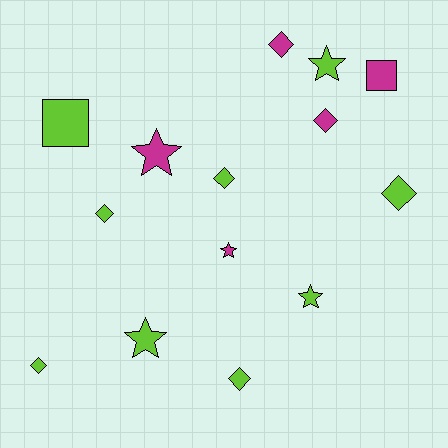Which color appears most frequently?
Lime, with 9 objects.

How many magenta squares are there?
There is 1 magenta square.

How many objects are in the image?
There are 14 objects.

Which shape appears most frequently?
Diamond, with 7 objects.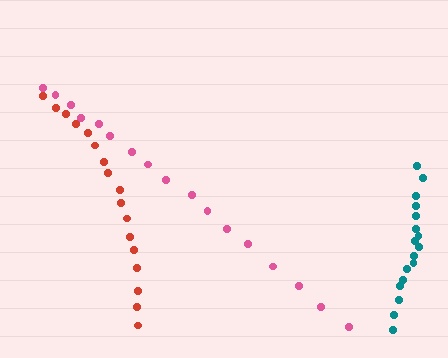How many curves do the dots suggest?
There are 3 distinct paths.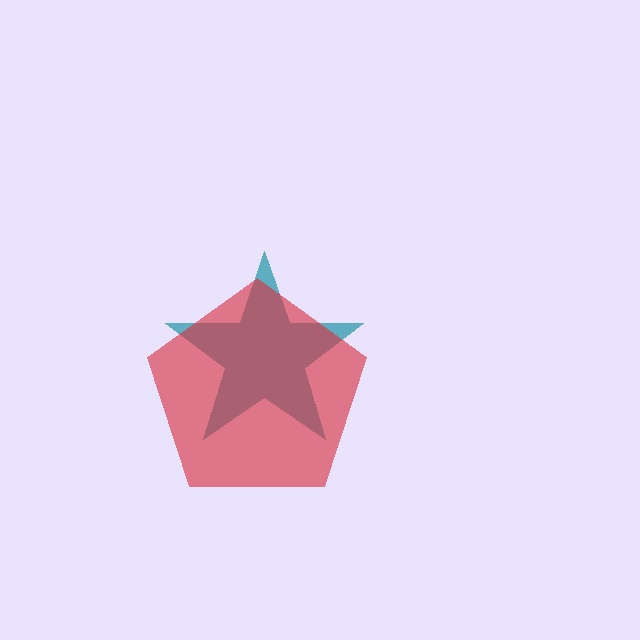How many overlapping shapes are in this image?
There are 2 overlapping shapes in the image.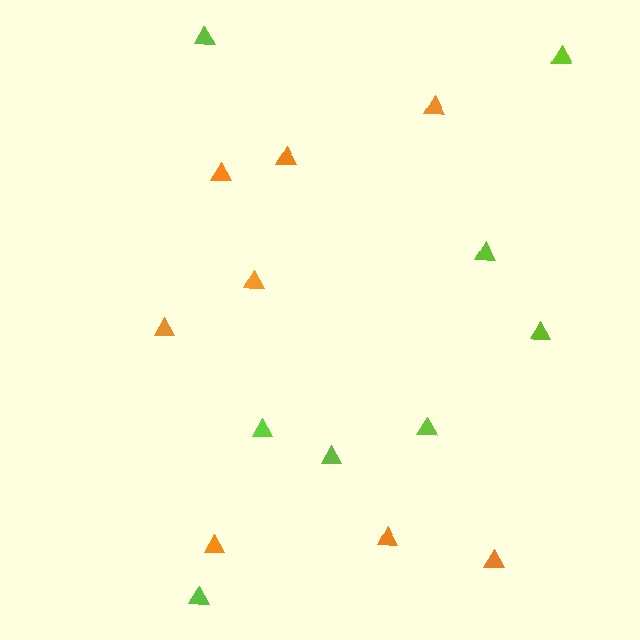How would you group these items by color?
There are 2 groups: one group of lime triangles (8) and one group of orange triangles (8).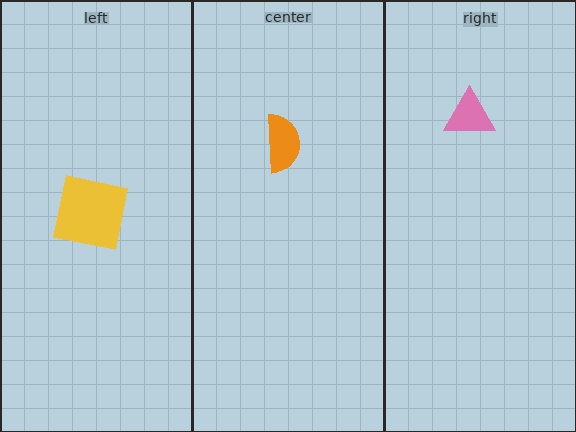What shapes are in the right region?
The pink triangle.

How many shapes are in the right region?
1.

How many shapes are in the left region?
1.